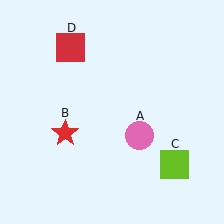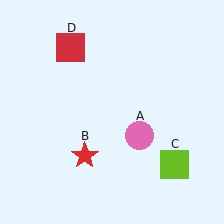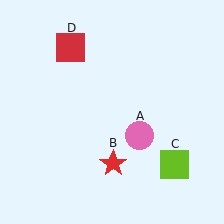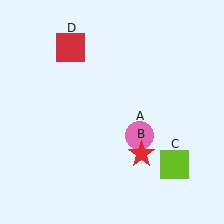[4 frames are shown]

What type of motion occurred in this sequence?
The red star (object B) rotated counterclockwise around the center of the scene.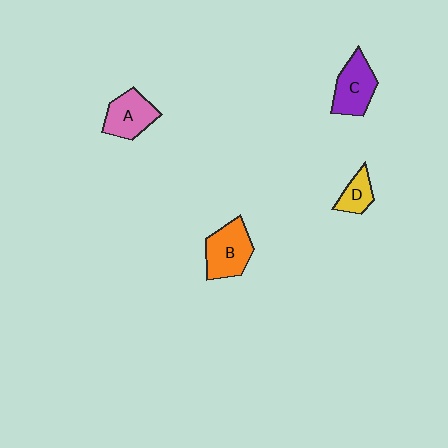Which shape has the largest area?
Shape B (orange).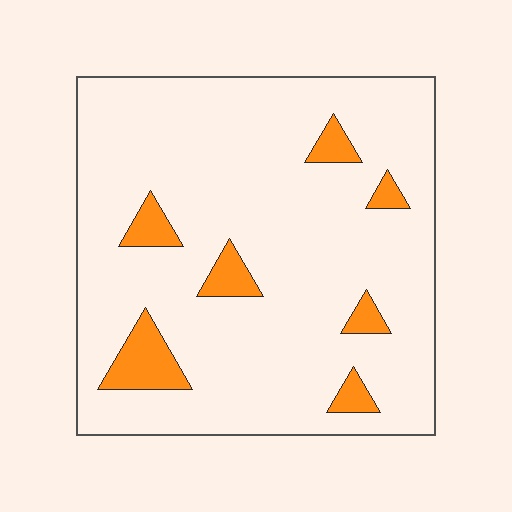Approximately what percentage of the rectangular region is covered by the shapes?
Approximately 10%.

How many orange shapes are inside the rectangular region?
7.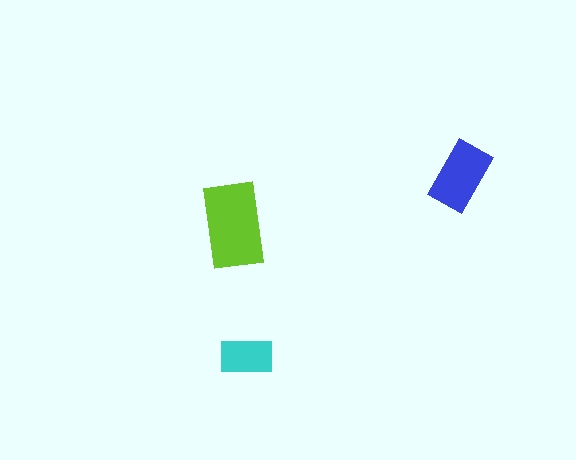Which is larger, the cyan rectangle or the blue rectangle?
The blue one.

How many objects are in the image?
There are 3 objects in the image.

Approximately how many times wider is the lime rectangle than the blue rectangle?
About 1.5 times wider.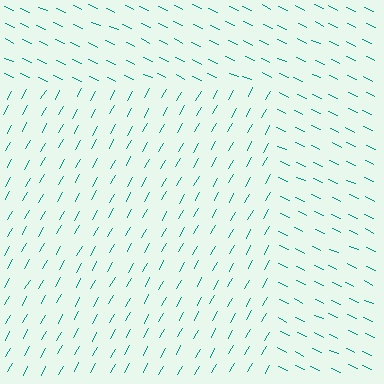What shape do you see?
I see a rectangle.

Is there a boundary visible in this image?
Yes, there is a texture boundary formed by a change in line orientation.